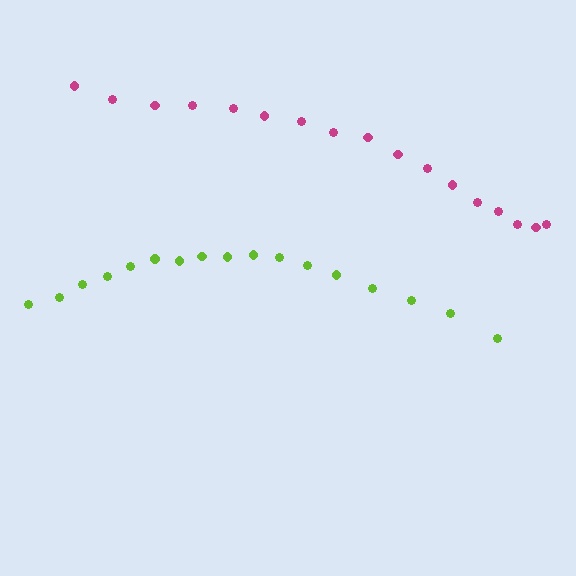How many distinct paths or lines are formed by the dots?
There are 2 distinct paths.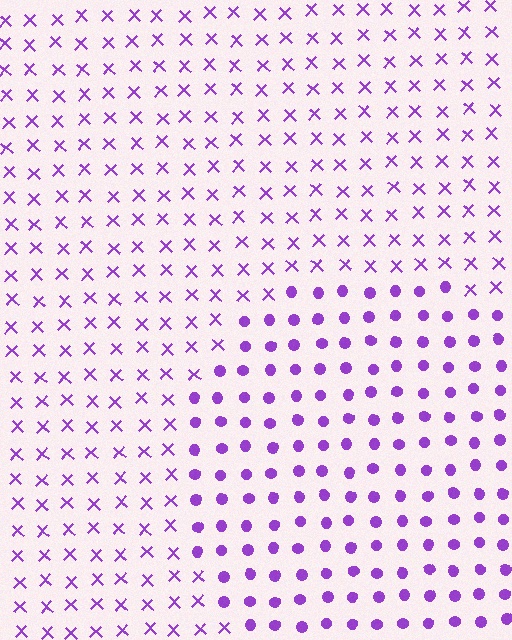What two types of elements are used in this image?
The image uses circles inside the circle region and X marks outside it.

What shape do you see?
I see a circle.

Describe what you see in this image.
The image is filled with small purple elements arranged in a uniform grid. A circle-shaped region contains circles, while the surrounding area contains X marks. The boundary is defined purely by the change in element shape.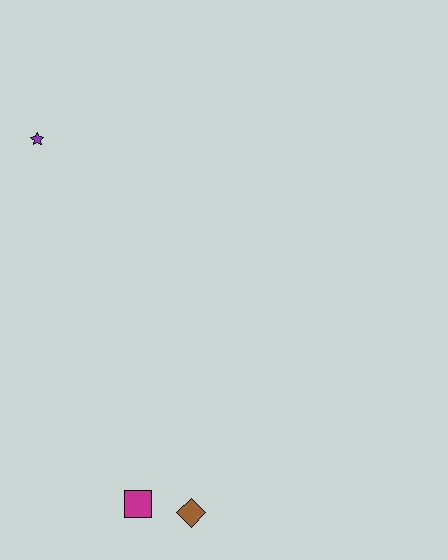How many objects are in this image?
There are 3 objects.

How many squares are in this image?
There is 1 square.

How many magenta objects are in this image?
There is 1 magenta object.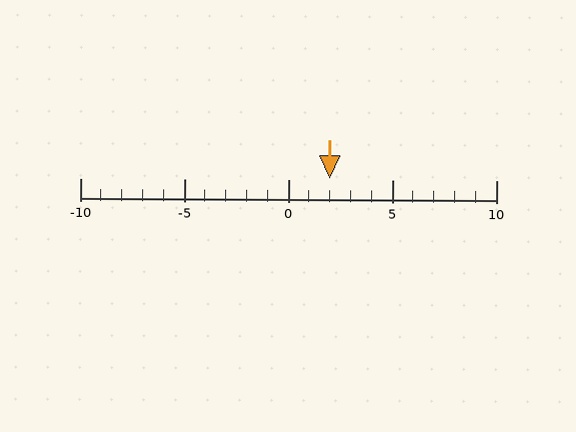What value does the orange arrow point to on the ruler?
The orange arrow points to approximately 2.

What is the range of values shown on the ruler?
The ruler shows values from -10 to 10.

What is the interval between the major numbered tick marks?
The major tick marks are spaced 5 units apart.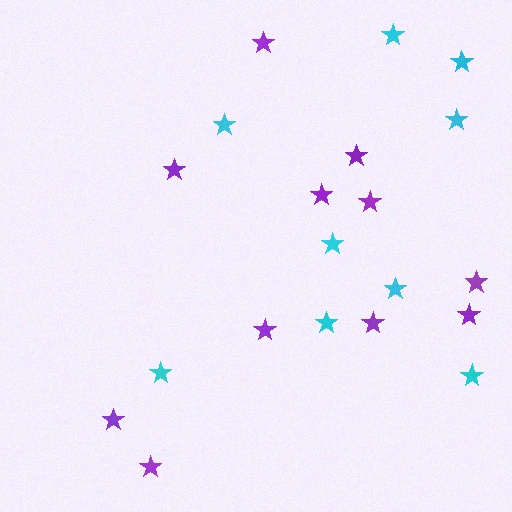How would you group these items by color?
There are 2 groups: one group of cyan stars (9) and one group of purple stars (11).